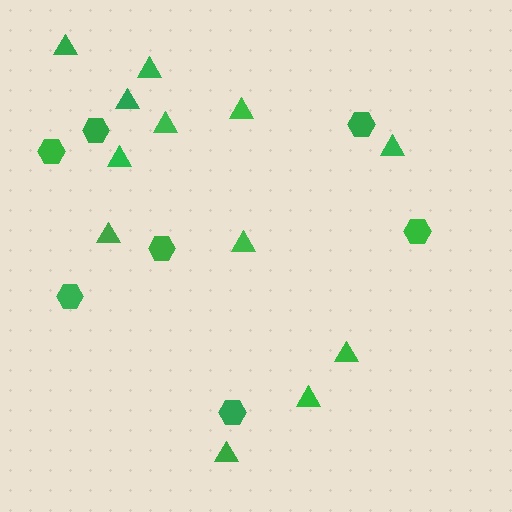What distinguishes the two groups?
There are 2 groups: one group of hexagons (7) and one group of triangles (12).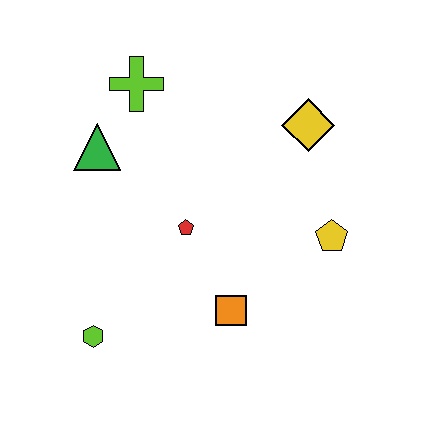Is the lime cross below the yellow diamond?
No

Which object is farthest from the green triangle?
The yellow pentagon is farthest from the green triangle.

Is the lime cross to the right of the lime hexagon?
Yes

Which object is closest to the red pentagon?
The orange square is closest to the red pentagon.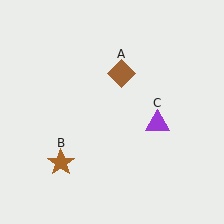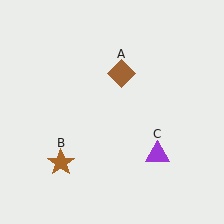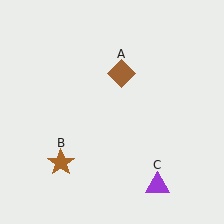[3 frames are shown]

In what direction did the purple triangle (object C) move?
The purple triangle (object C) moved down.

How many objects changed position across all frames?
1 object changed position: purple triangle (object C).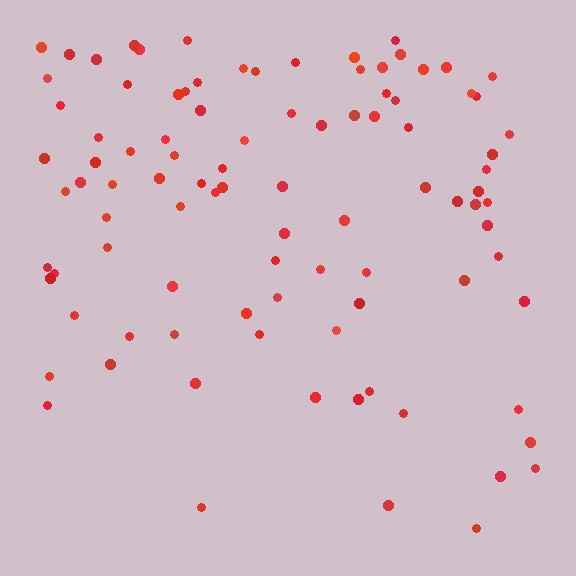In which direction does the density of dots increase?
From bottom to top, with the top side densest.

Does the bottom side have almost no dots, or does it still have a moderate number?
Still a moderate number, just noticeably fewer than the top.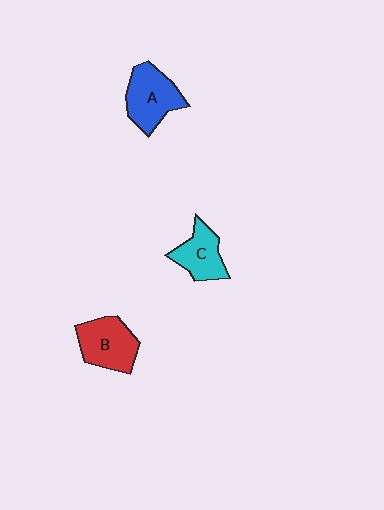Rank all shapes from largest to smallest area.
From largest to smallest: A (blue), B (red), C (cyan).